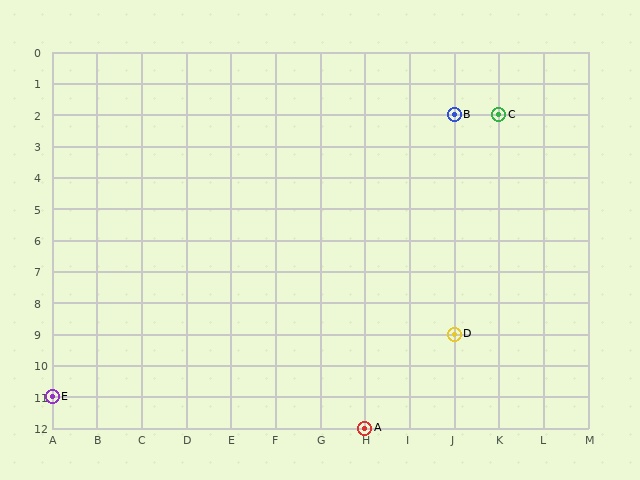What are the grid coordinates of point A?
Point A is at grid coordinates (H, 12).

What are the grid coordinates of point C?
Point C is at grid coordinates (K, 2).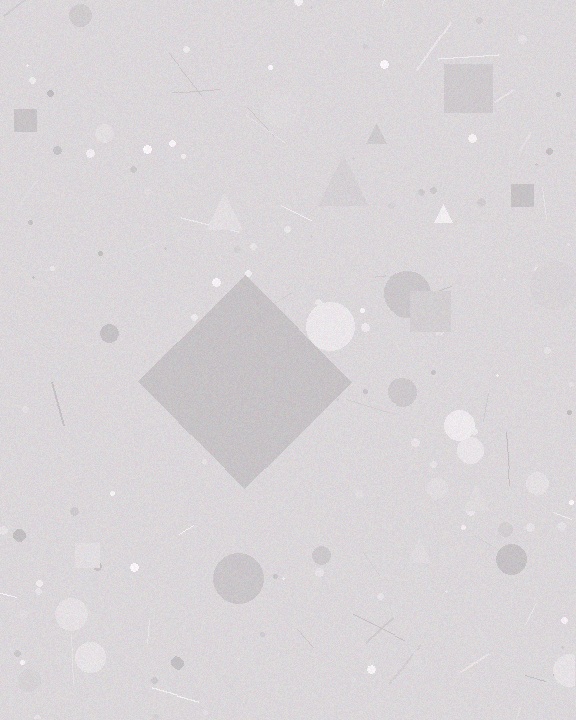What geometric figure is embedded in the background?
A diamond is embedded in the background.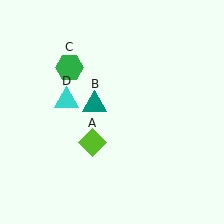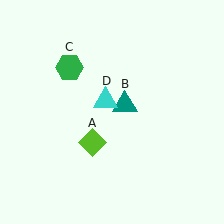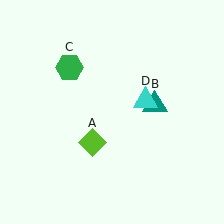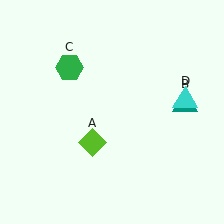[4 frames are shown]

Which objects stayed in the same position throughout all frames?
Lime diamond (object A) and green hexagon (object C) remained stationary.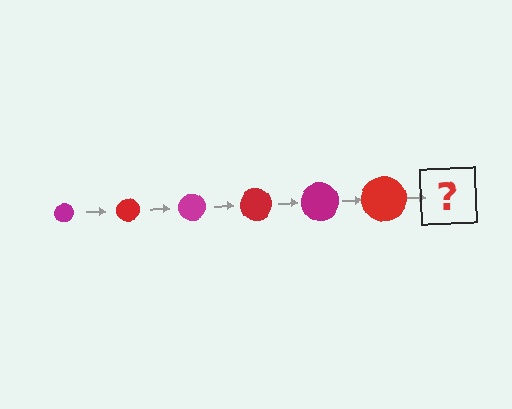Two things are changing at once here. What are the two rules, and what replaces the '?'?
The two rules are that the circle grows larger each step and the color cycles through magenta and red. The '?' should be a magenta circle, larger than the previous one.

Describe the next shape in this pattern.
It should be a magenta circle, larger than the previous one.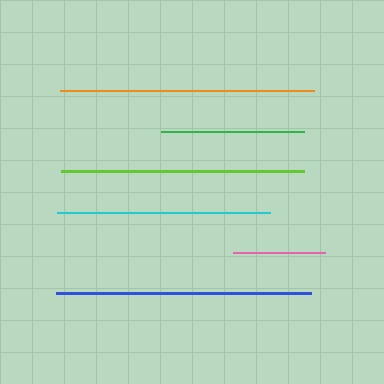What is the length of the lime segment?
The lime segment is approximately 243 pixels long.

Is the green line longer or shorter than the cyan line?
The cyan line is longer than the green line.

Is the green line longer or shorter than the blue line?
The blue line is longer than the green line.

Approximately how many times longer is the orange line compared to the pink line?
The orange line is approximately 2.8 times the length of the pink line.